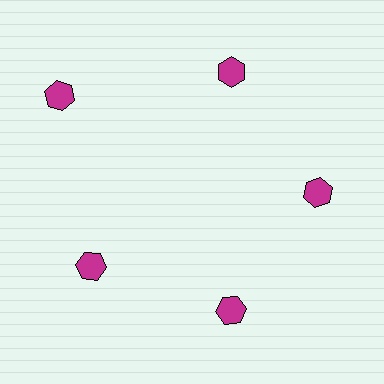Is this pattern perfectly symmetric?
No. The 5 magenta hexagons are arranged in a ring, but one element near the 10 o'clock position is pushed outward from the center, breaking the 5-fold rotational symmetry.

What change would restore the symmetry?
The symmetry would be restored by moving it inward, back onto the ring so that all 5 hexagons sit at equal angles and equal distance from the center.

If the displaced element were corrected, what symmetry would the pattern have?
It would have 5-fold rotational symmetry — the pattern would map onto itself every 72 degrees.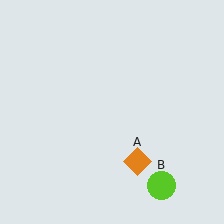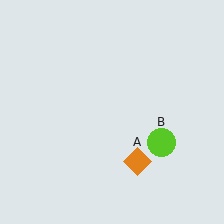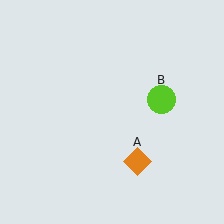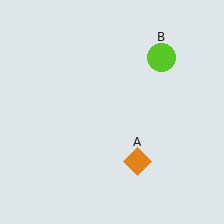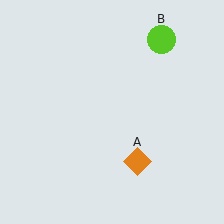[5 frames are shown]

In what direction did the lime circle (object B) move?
The lime circle (object B) moved up.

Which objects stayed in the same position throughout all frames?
Orange diamond (object A) remained stationary.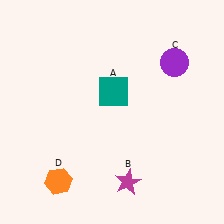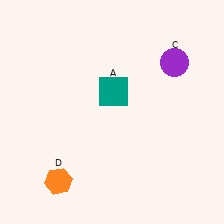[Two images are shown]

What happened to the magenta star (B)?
The magenta star (B) was removed in Image 2. It was in the bottom-right area of Image 1.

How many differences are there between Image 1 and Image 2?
There is 1 difference between the two images.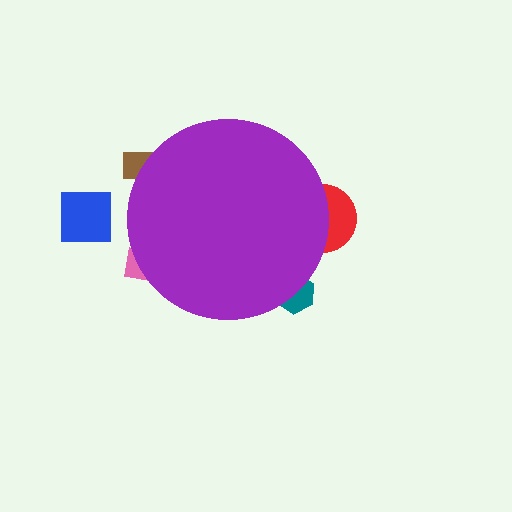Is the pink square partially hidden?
Yes, the pink square is partially hidden behind the purple circle.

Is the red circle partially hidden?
Yes, the red circle is partially hidden behind the purple circle.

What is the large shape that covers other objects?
A purple circle.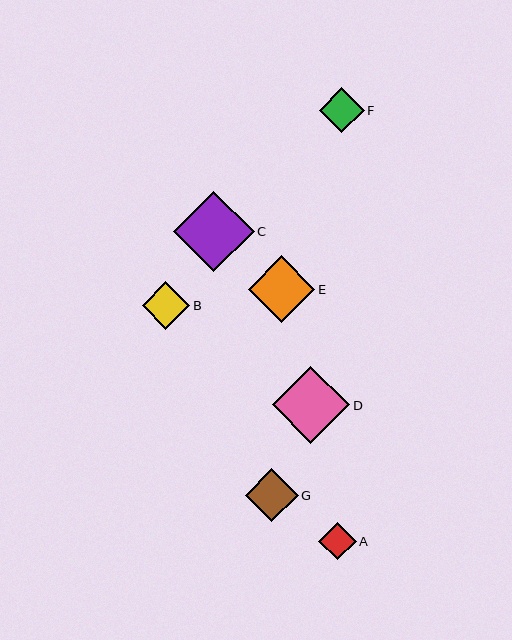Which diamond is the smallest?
Diamond A is the smallest with a size of approximately 37 pixels.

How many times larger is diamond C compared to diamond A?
Diamond C is approximately 2.2 times the size of diamond A.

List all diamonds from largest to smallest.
From largest to smallest: C, D, E, G, B, F, A.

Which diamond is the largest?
Diamond C is the largest with a size of approximately 81 pixels.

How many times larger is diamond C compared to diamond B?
Diamond C is approximately 1.7 times the size of diamond B.